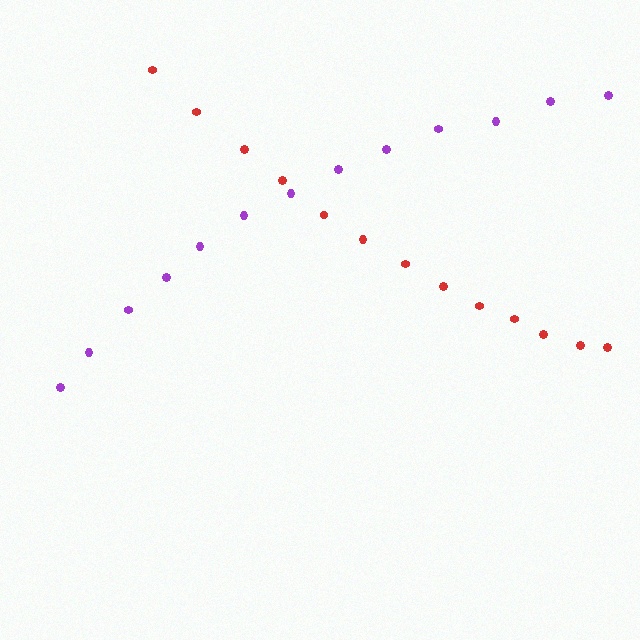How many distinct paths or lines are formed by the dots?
There are 2 distinct paths.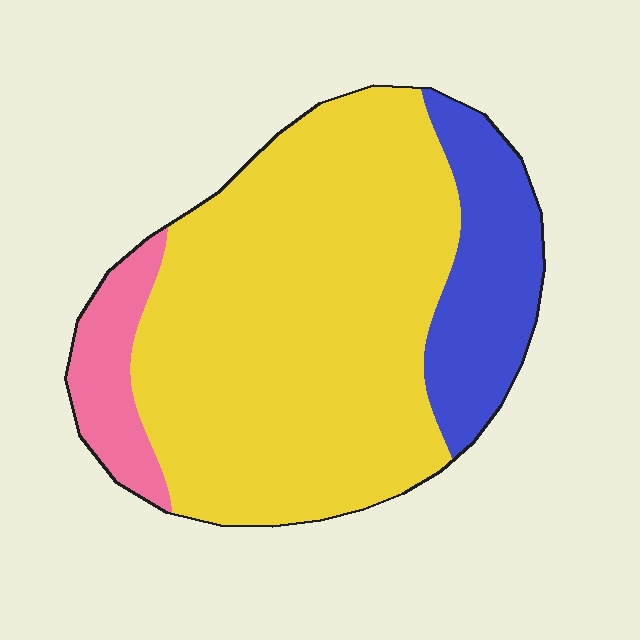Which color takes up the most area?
Yellow, at roughly 70%.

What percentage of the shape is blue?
Blue covers 18% of the shape.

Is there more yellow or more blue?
Yellow.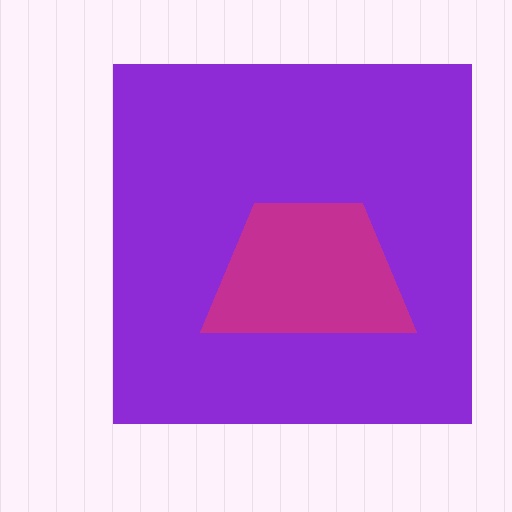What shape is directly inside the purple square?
The magenta trapezoid.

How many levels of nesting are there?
2.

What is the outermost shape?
The purple square.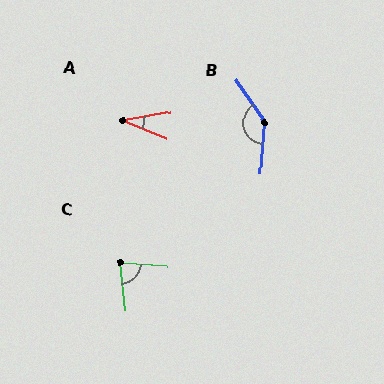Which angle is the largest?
B, at approximately 141 degrees.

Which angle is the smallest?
A, at approximately 34 degrees.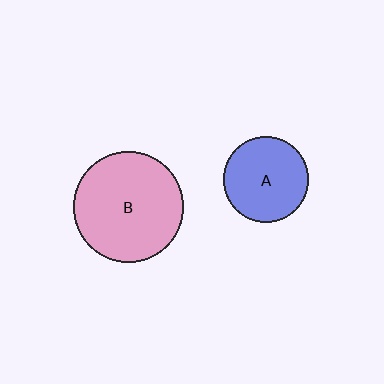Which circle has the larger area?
Circle B (pink).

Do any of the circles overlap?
No, none of the circles overlap.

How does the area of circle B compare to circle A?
Approximately 1.7 times.